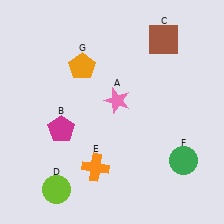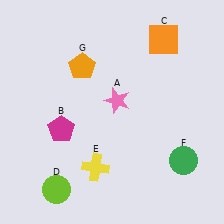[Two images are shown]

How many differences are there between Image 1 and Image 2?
There are 2 differences between the two images.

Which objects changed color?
C changed from brown to orange. E changed from orange to yellow.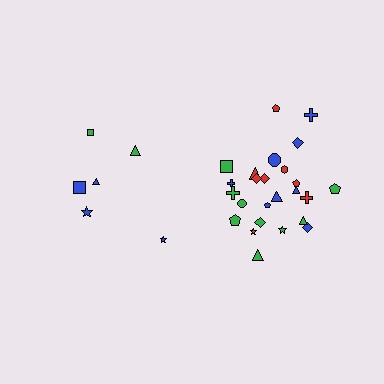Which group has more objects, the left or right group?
The right group.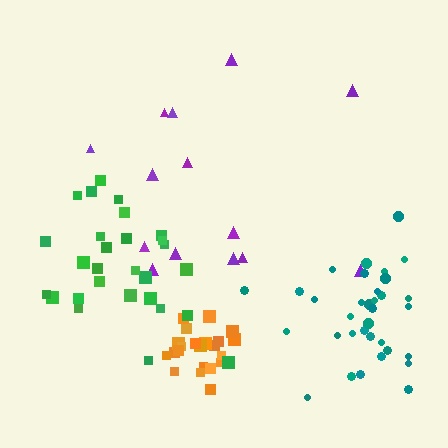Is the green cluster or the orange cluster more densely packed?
Orange.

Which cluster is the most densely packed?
Orange.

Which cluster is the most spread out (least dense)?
Purple.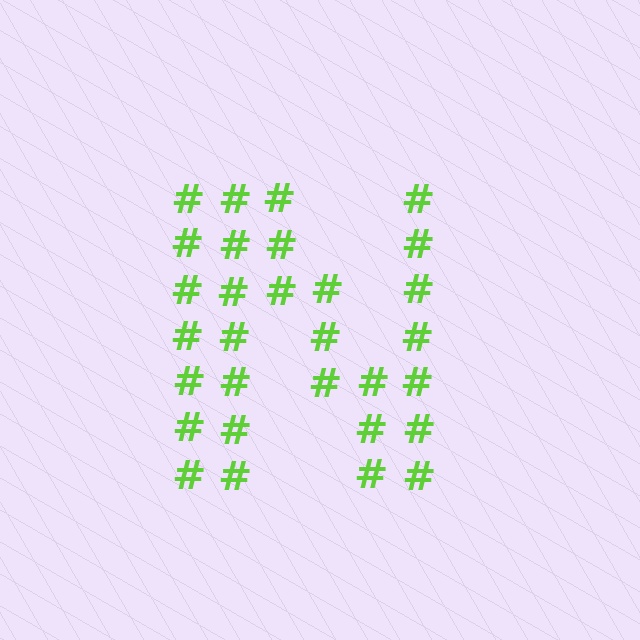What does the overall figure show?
The overall figure shows the letter N.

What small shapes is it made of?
It is made of small hash symbols.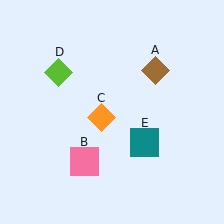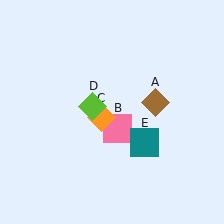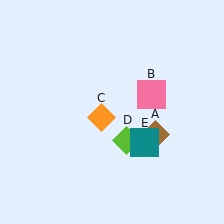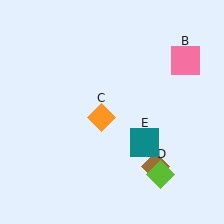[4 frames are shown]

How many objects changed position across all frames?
3 objects changed position: brown diamond (object A), pink square (object B), lime diamond (object D).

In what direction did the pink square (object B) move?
The pink square (object B) moved up and to the right.